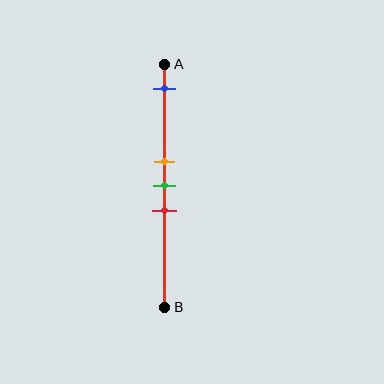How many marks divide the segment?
There are 4 marks dividing the segment.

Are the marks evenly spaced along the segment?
No, the marks are not evenly spaced.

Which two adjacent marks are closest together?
The orange and green marks are the closest adjacent pair.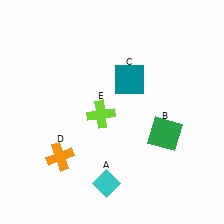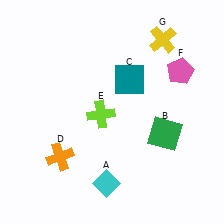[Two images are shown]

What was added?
A pink pentagon (F), a yellow cross (G) were added in Image 2.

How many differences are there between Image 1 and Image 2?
There are 2 differences between the two images.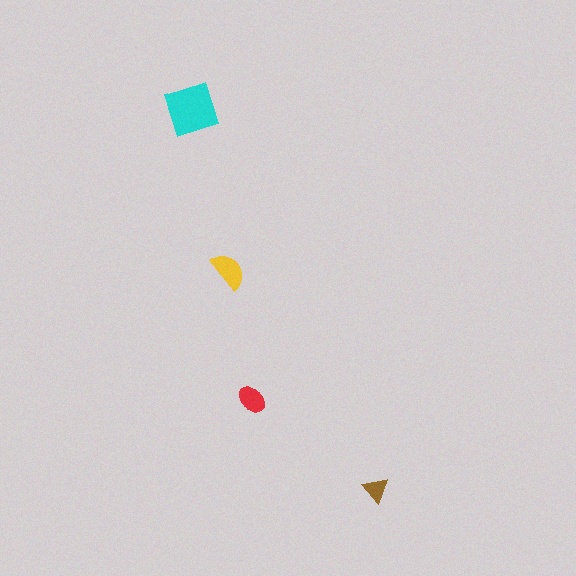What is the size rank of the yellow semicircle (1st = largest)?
2nd.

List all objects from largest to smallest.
The cyan square, the yellow semicircle, the red ellipse, the brown triangle.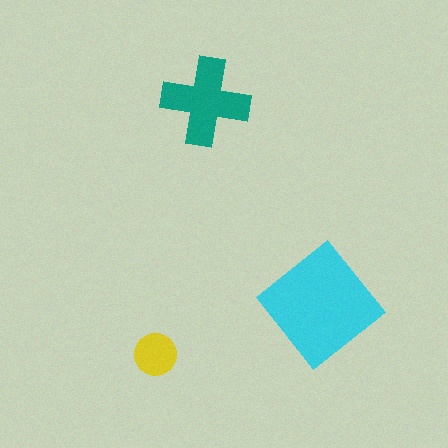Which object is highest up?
The teal cross is topmost.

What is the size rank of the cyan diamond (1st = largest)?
1st.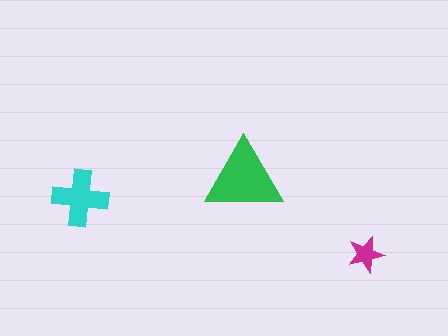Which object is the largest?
The green triangle.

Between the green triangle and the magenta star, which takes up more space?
The green triangle.